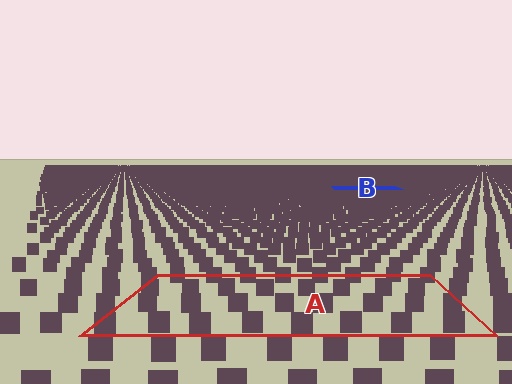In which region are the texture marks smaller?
The texture marks are smaller in region B, because it is farther away.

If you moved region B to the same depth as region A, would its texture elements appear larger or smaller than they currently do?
They would appear larger. At a closer depth, the same texture elements are projected at a bigger on-screen size.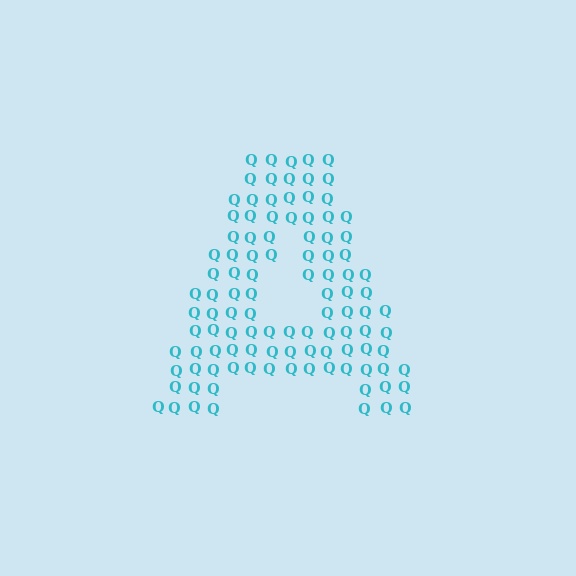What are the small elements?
The small elements are letter Q's.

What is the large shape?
The large shape is the letter A.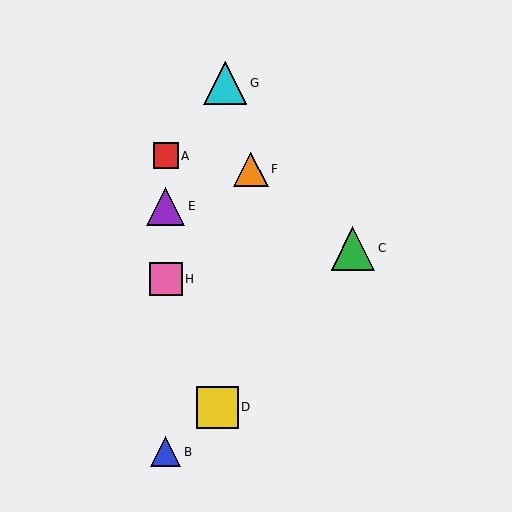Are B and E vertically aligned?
Yes, both are at x≈166.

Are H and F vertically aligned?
No, H is at x≈166 and F is at x≈251.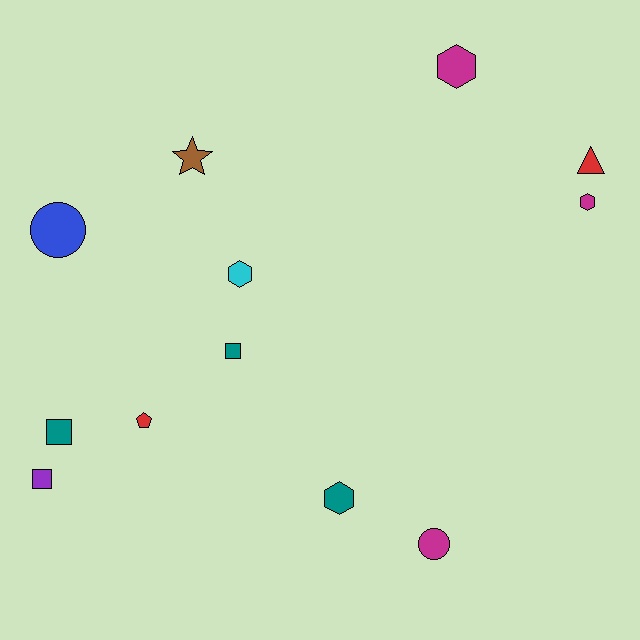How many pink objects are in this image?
There are no pink objects.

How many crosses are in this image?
There are no crosses.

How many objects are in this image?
There are 12 objects.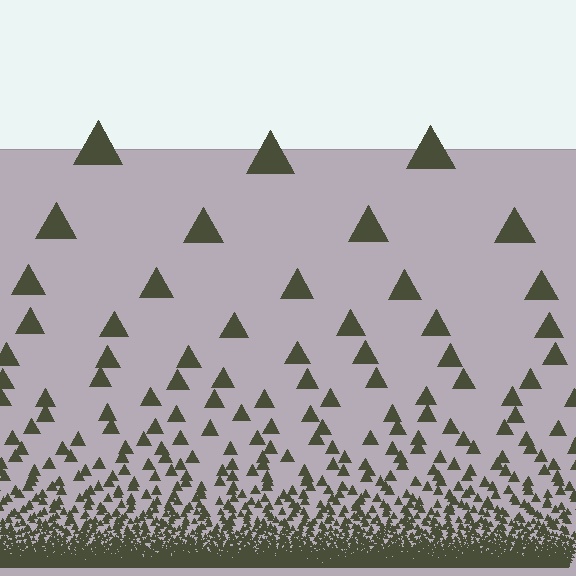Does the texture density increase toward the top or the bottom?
Density increases toward the bottom.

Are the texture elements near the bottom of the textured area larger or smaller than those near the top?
Smaller. The gradient is inverted — elements near the bottom are smaller and denser.